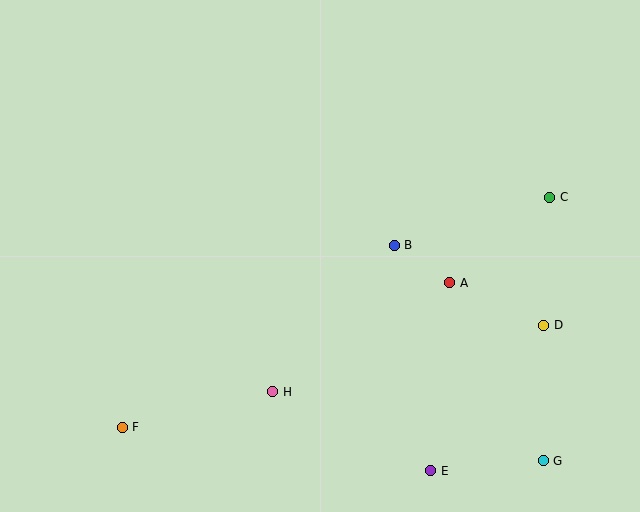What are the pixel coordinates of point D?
Point D is at (544, 325).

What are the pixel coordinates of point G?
Point G is at (543, 461).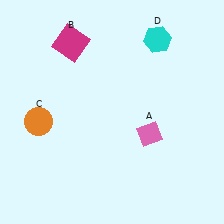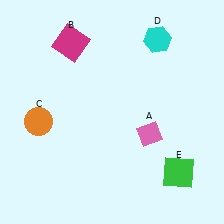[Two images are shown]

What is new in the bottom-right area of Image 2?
A green square (E) was added in the bottom-right area of Image 2.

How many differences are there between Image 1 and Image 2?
There is 1 difference between the two images.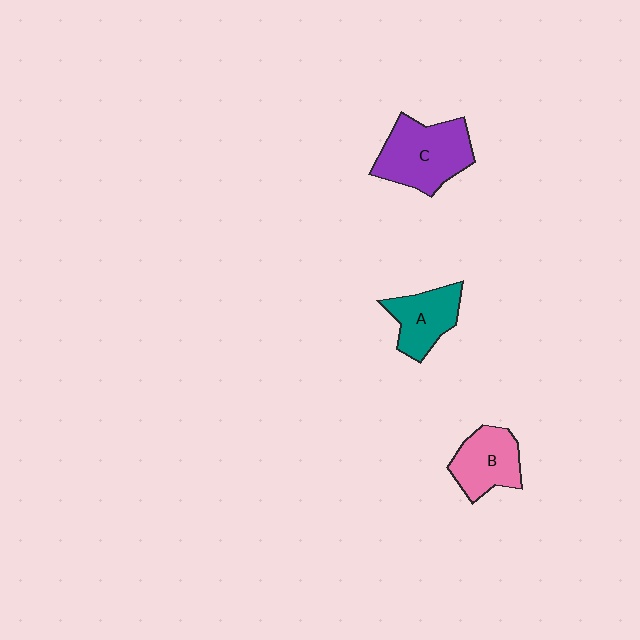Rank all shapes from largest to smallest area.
From largest to smallest: C (purple), B (pink), A (teal).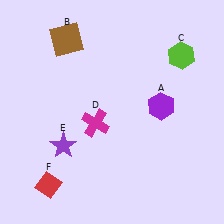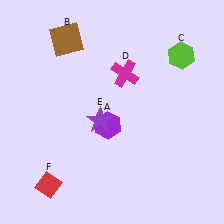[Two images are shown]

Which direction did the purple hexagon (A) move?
The purple hexagon (A) moved left.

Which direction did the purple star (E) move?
The purple star (E) moved right.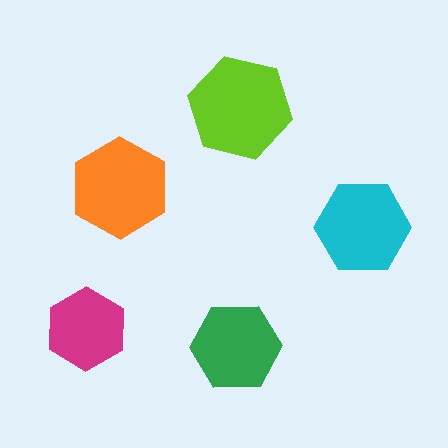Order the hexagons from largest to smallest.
the lime one, the orange one, the cyan one, the green one, the magenta one.